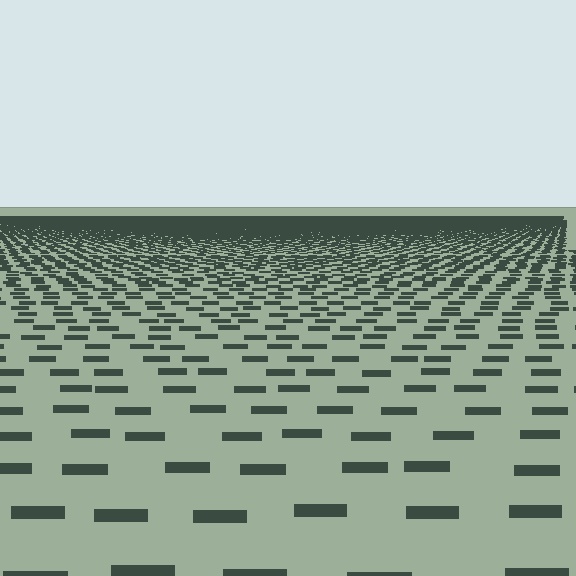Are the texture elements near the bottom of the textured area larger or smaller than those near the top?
Larger. Near the bottom, elements are closer to the viewer and appear at a bigger on-screen size.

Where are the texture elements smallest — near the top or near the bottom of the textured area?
Near the top.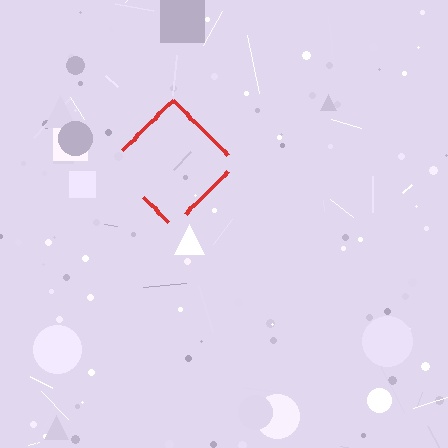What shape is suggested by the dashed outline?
The dashed outline suggests a diamond.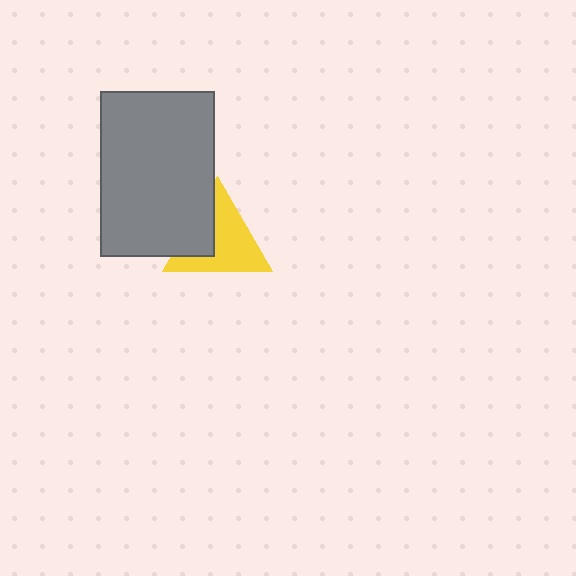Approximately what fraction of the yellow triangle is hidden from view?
Roughly 33% of the yellow triangle is hidden behind the gray rectangle.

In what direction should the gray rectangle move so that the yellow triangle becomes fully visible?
The gray rectangle should move left. That is the shortest direction to clear the overlap and leave the yellow triangle fully visible.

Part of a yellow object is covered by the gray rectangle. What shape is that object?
It is a triangle.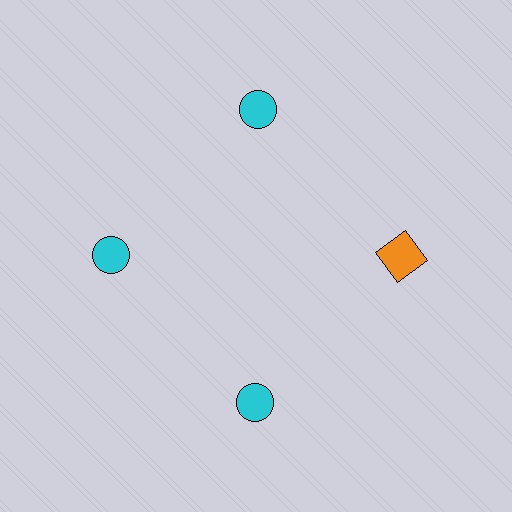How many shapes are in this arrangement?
There are 4 shapes arranged in a ring pattern.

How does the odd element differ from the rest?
It differs in both color (orange instead of cyan) and shape (square instead of circle).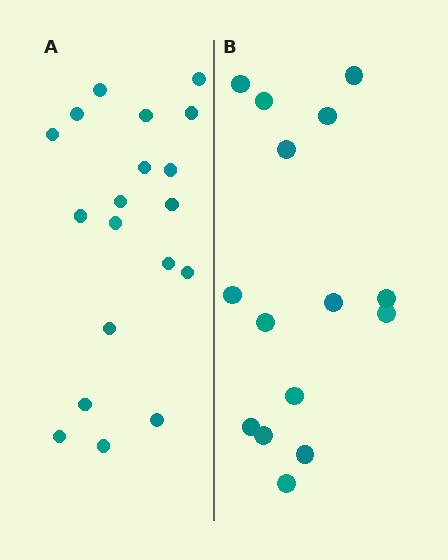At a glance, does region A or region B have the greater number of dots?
Region A (the left region) has more dots.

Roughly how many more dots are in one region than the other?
Region A has about 4 more dots than region B.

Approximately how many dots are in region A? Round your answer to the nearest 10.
About 20 dots. (The exact count is 19, which rounds to 20.)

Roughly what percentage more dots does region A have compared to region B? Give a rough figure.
About 25% more.